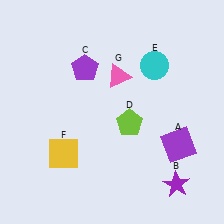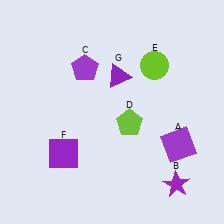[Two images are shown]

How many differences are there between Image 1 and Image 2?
There are 3 differences between the two images.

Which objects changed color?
E changed from cyan to lime. F changed from yellow to purple. G changed from pink to purple.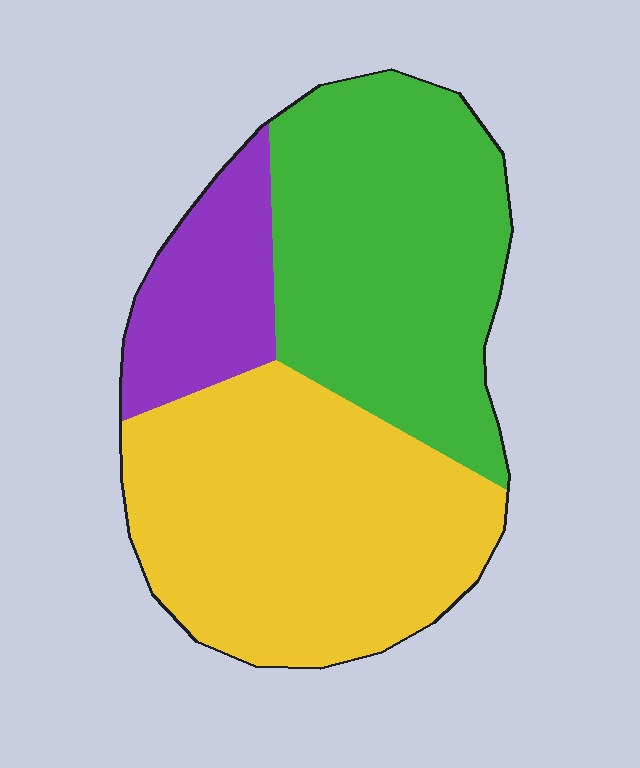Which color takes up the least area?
Purple, at roughly 15%.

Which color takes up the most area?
Yellow, at roughly 45%.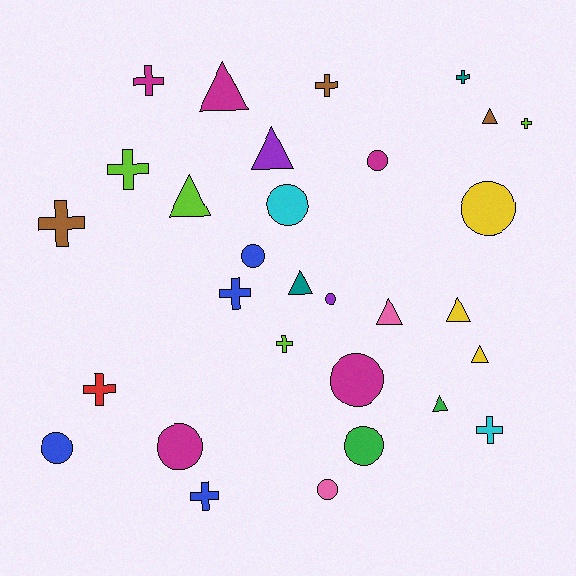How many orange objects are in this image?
There are no orange objects.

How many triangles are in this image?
There are 9 triangles.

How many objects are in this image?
There are 30 objects.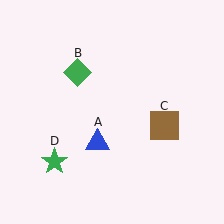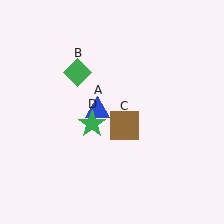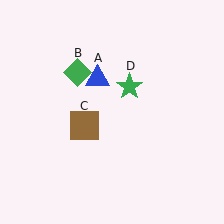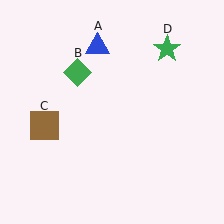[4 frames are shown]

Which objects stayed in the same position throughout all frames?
Green diamond (object B) remained stationary.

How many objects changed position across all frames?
3 objects changed position: blue triangle (object A), brown square (object C), green star (object D).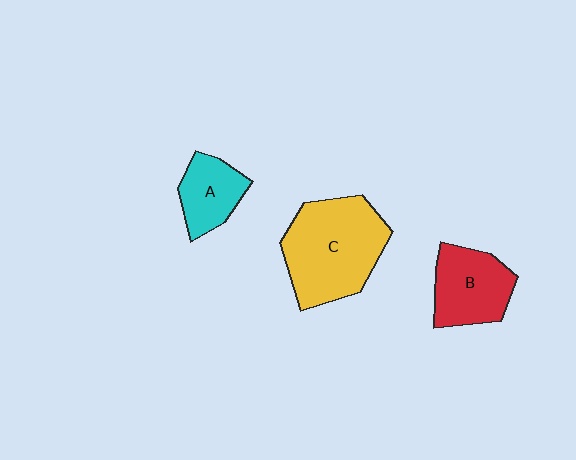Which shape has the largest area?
Shape C (yellow).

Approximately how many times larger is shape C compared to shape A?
Approximately 2.2 times.